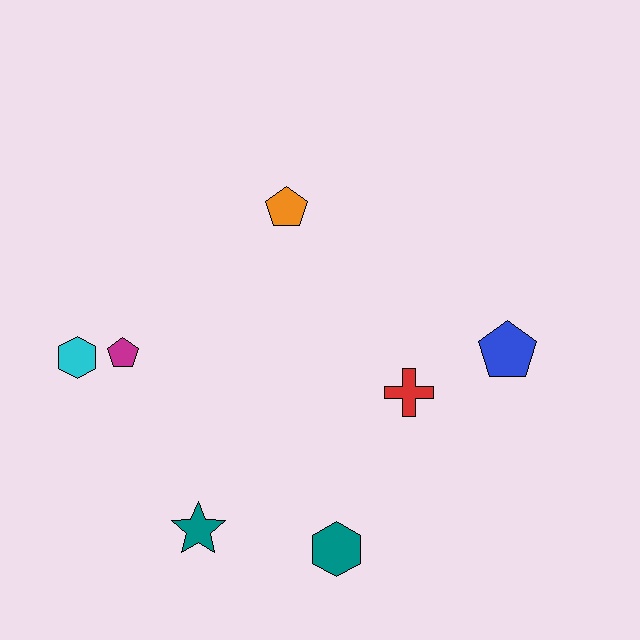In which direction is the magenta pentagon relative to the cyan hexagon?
The magenta pentagon is to the right of the cyan hexagon.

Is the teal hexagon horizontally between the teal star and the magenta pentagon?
No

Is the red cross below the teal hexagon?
No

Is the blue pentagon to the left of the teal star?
No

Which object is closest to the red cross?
The blue pentagon is closest to the red cross.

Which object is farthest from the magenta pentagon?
The blue pentagon is farthest from the magenta pentagon.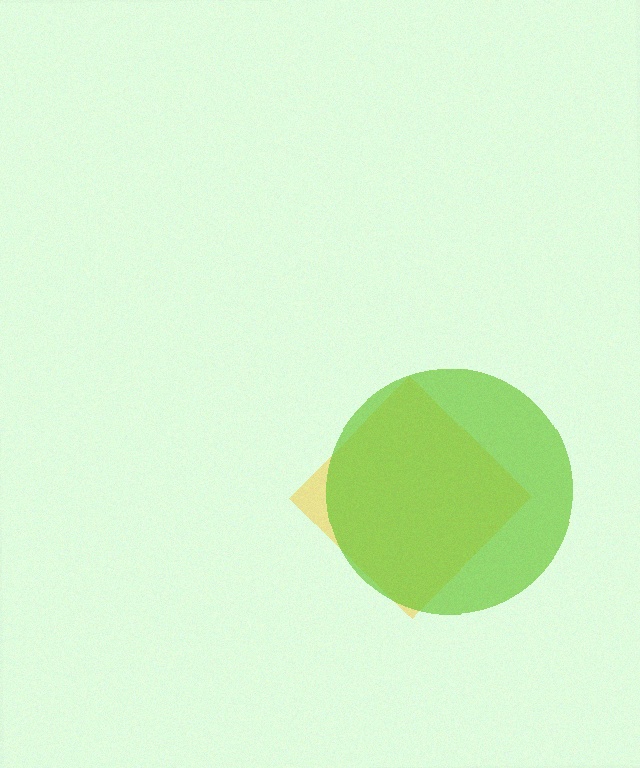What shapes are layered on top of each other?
The layered shapes are: a yellow diamond, a lime circle.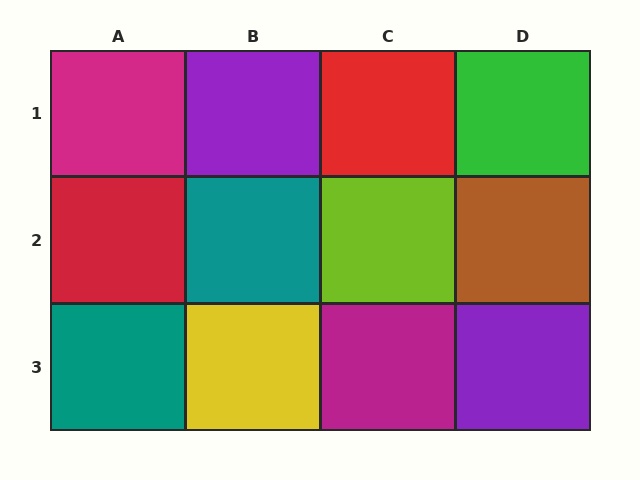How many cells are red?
2 cells are red.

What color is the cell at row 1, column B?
Purple.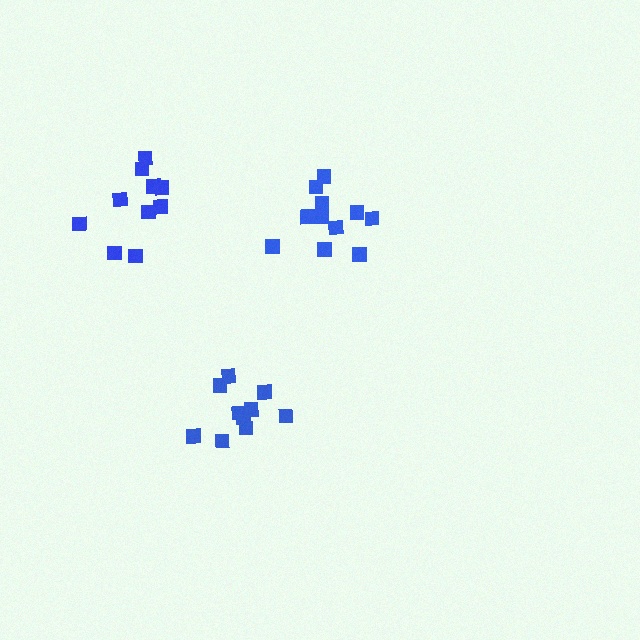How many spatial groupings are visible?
There are 3 spatial groupings.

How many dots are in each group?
Group 1: 10 dots, Group 2: 11 dots, Group 3: 10 dots (31 total).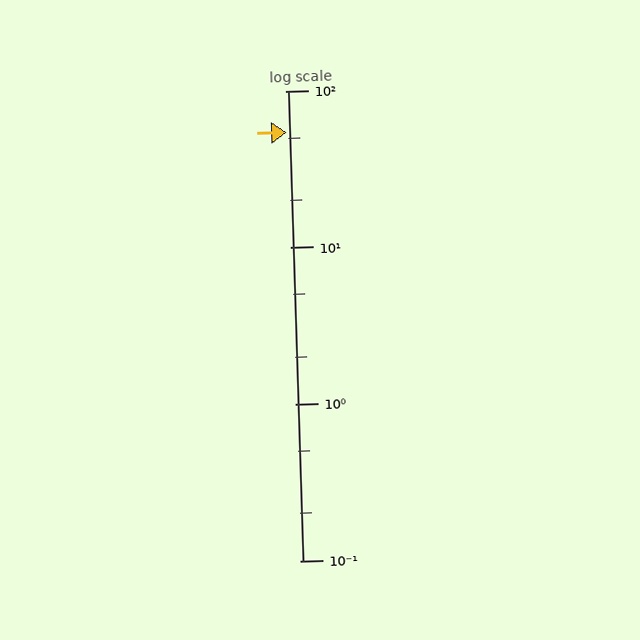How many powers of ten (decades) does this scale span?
The scale spans 3 decades, from 0.1 to 100.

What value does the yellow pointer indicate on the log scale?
The pointer indicates approximately 54.